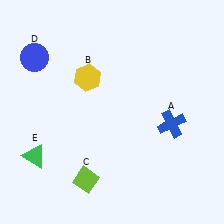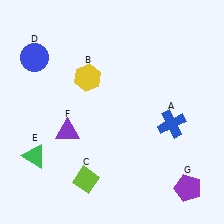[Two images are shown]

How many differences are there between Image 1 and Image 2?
There are 2 differences between the two images.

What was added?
A purple triangle (F), a purple pentagon (G) were added in Image 2.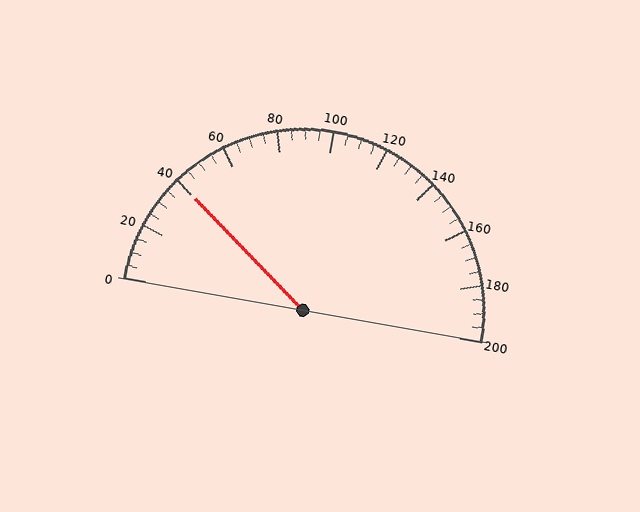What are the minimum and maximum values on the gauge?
The gauge ranges from 0 to 200.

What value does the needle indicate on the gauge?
The needle indicates approximately 40.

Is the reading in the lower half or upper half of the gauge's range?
The reading is in the lower half of the range (0 to 200).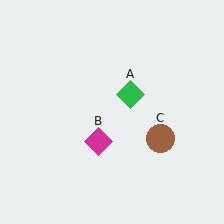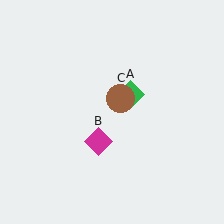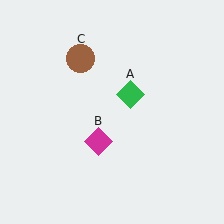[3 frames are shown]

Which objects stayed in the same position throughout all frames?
Green diamond (object A) and magenta diamond (object B) remained stationary.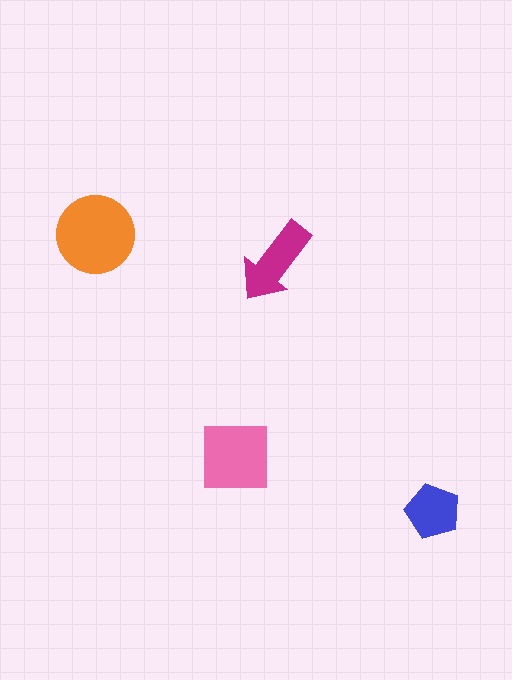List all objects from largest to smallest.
The orange circle, the pink square, the magenta arrow, the blue pentagon.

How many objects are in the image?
There are 4 objects in the image.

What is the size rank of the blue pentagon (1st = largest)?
4th.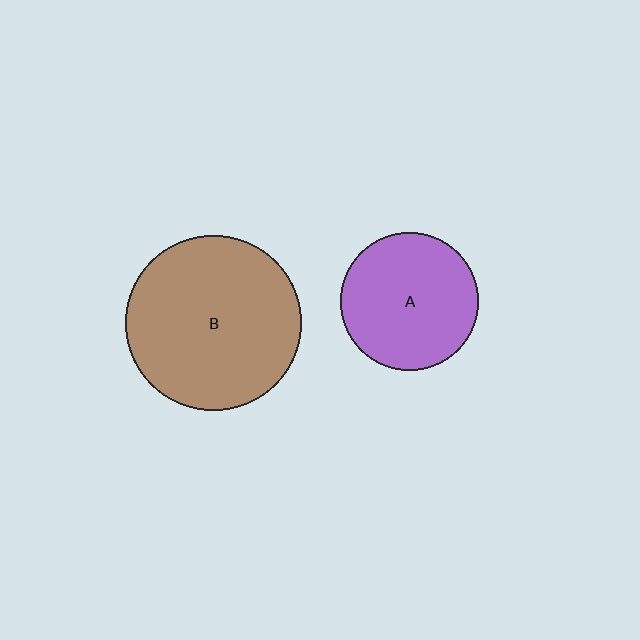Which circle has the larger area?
Circle B (brown).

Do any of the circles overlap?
No, none of the circles overlap.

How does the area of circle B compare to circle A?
Approximately 1.6 times.